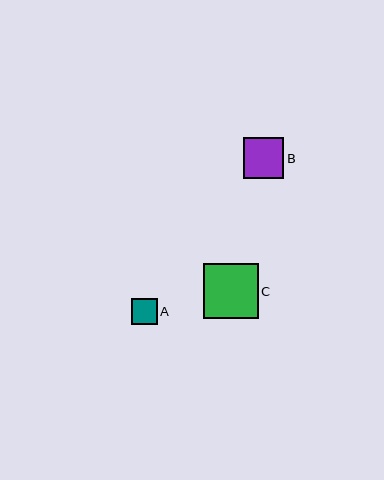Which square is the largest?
Square C is the largest with a size of approximately 55 pixels.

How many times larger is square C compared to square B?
Square C is approximately 1.4 times the size of square B.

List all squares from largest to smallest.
From largest to smallest: C, B, A.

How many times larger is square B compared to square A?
Square B is approximately 1.6 times the size of square A.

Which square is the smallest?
Square A is the smallest with a size of approximately 26 pixels.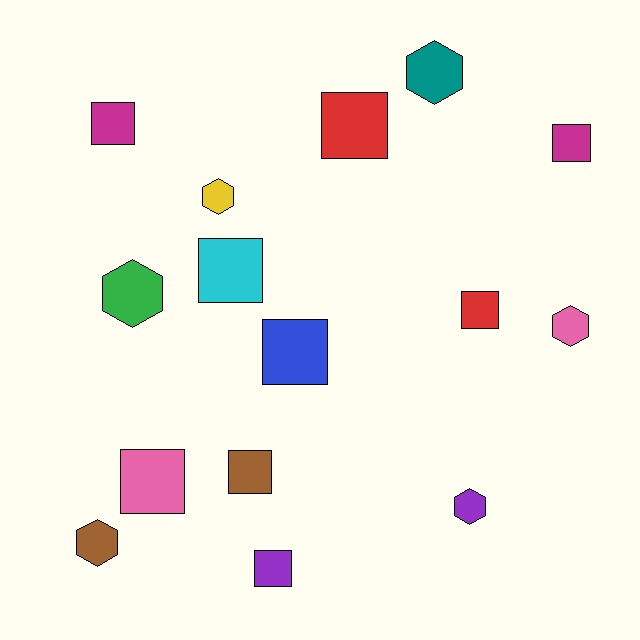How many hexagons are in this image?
There are 6 hexagons.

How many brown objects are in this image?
There are 2 brown objects.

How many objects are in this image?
There are 15 objects.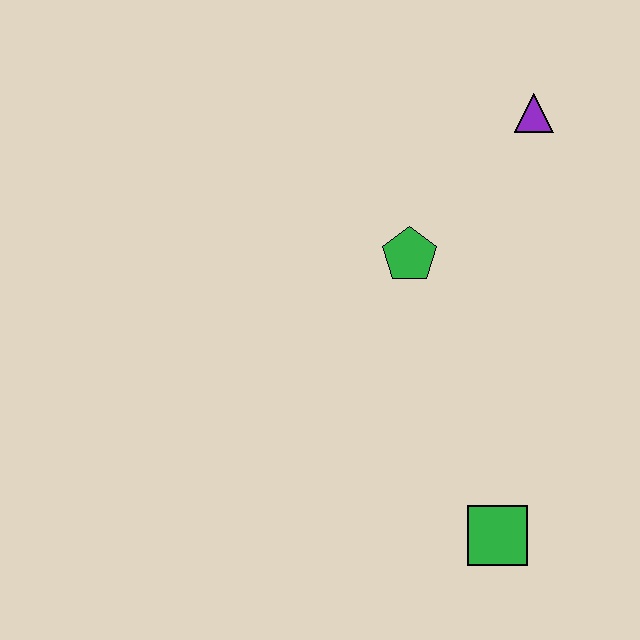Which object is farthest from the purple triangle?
The green square is farthest from the purple triangle.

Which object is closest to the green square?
The green pentagon is closest to the green square.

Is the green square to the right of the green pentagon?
Yes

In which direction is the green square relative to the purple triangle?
The green square is below the purple triangle.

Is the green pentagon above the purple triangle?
No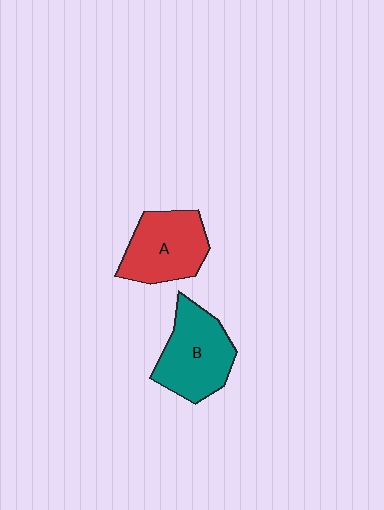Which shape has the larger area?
Shape B (teal).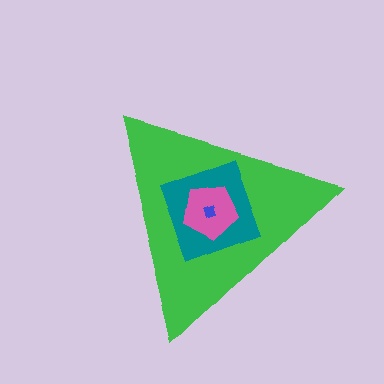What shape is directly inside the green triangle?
The teal square.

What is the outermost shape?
The green triangle.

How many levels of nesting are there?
4.